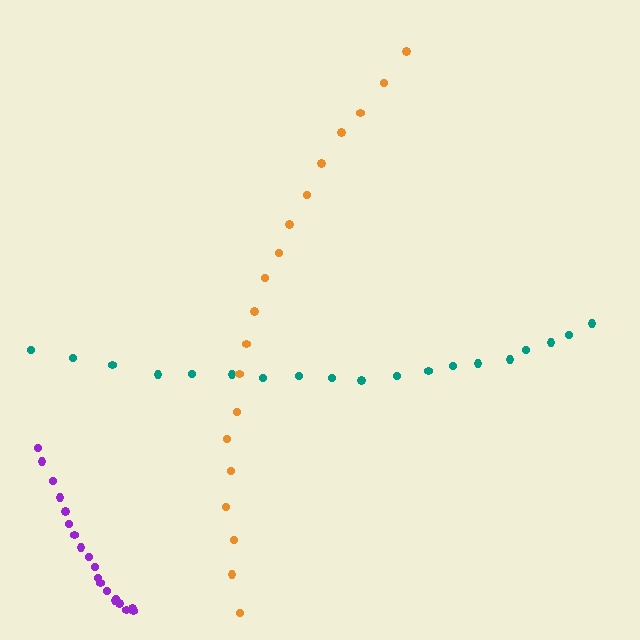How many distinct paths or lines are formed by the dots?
There are 3 distinct paths.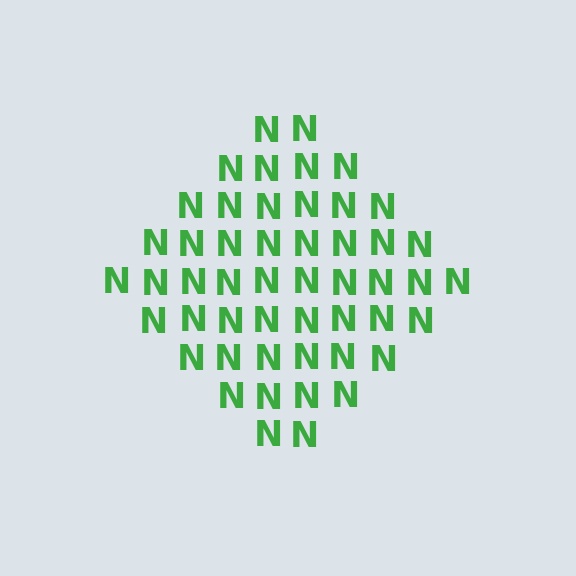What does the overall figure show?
The overall figure shows a diamond.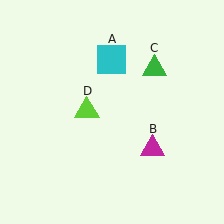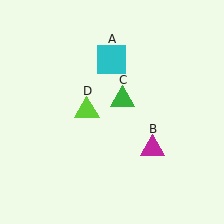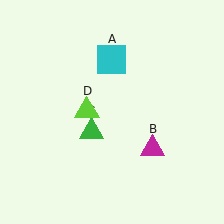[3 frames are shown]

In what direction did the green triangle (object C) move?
The green triangle (object C) moved down and to the left.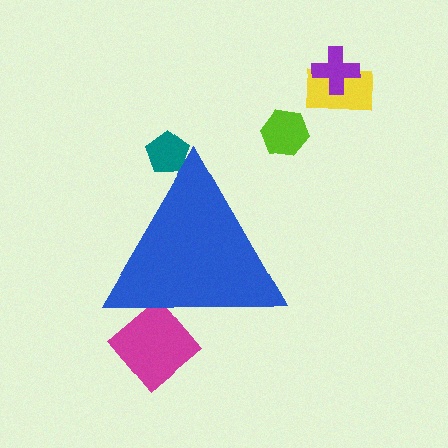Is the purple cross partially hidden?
No, the purple cross is fully visible.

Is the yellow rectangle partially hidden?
No, the yellow rectangle is fully visible.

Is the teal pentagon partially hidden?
Yes, the teal pentagon is partially hidden behind the blue triangle.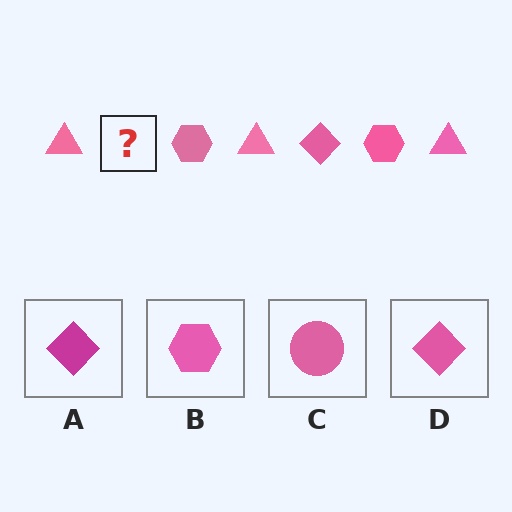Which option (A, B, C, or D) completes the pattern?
D.